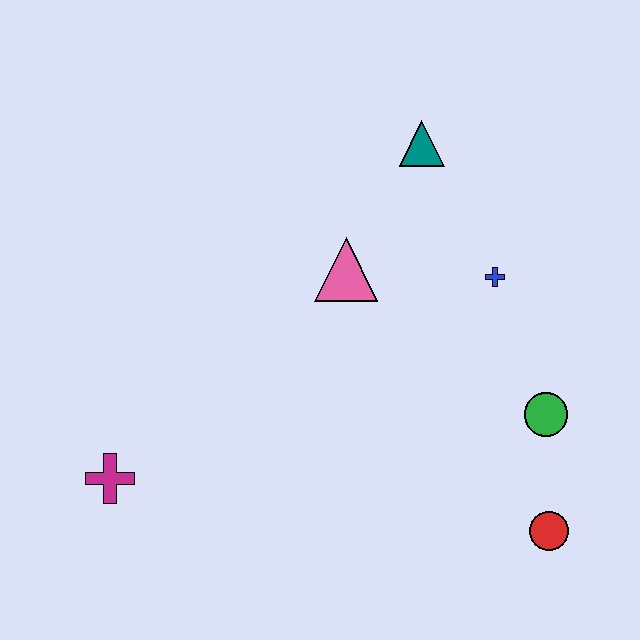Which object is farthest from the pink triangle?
The red circle is farthest from the pink triangle.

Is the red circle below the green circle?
Yes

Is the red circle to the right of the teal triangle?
Yes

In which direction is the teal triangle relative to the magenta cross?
The teal triangle is above the magenta cross.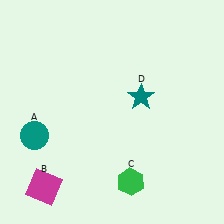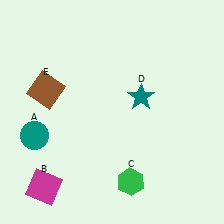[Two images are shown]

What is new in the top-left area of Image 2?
A brown square (E) was added in the top-left area of Image 2.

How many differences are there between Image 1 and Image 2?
There is 1 difference between the two images.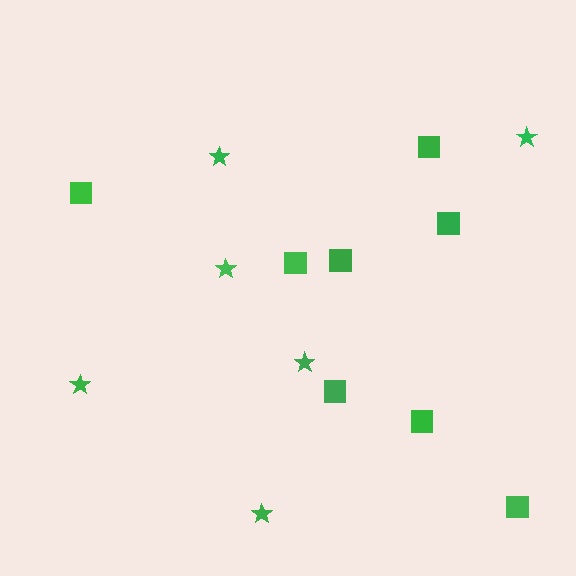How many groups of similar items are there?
There are 2 groups: one group of squares (8) and one group of stars (6).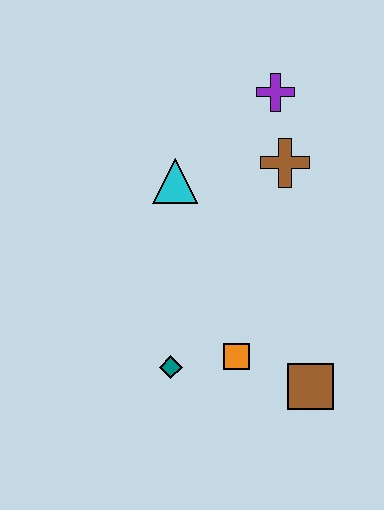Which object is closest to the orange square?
The teal diamond is closest to the orange square.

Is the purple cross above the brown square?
Yes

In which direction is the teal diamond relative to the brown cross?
The teal diamond is below the brown cross.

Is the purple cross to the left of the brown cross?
Yes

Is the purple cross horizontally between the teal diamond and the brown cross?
Yes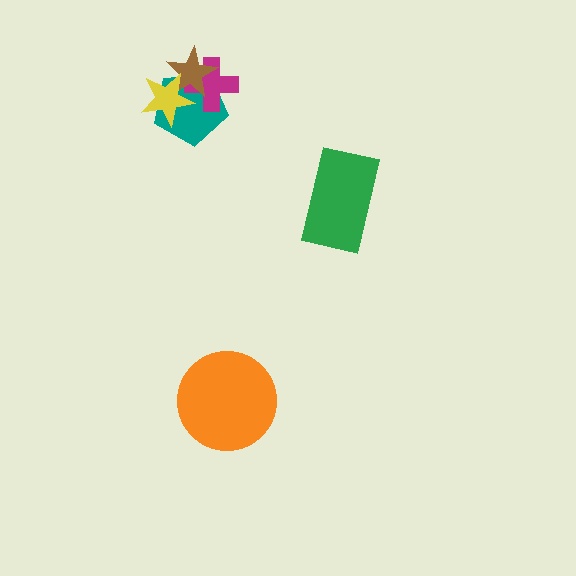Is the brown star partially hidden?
Yes, it is partially covered by another shape.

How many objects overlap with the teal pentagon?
3 objects overlap with the teal pentagon.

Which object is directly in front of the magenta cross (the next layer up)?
The brown star is directly in front of the magenta cross.